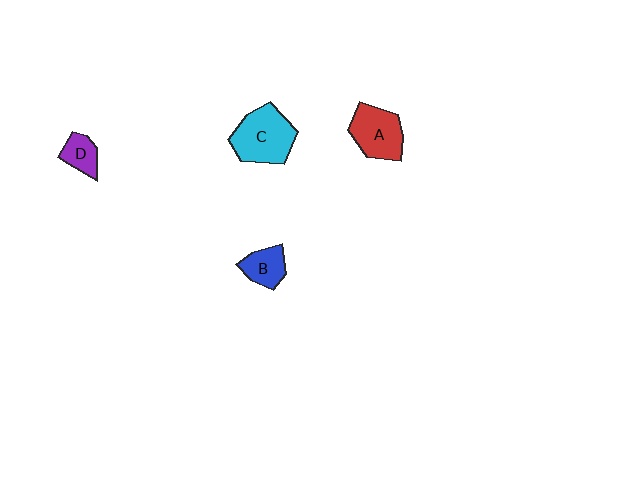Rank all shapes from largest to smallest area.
From largest to smallest: C (cyan), A (red), B (blue), D (purple).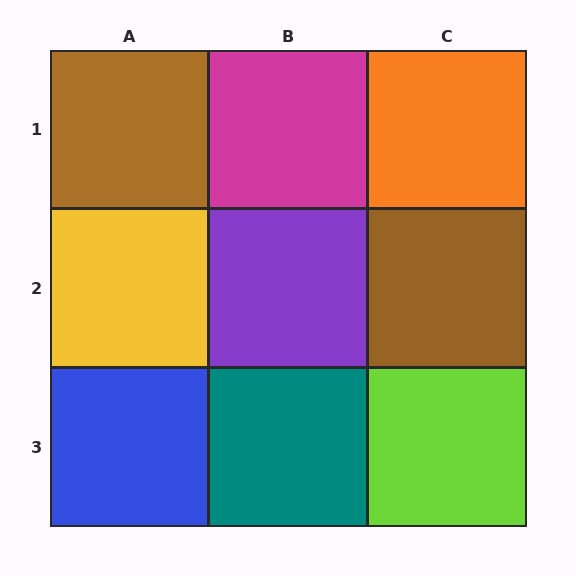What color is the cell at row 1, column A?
Brown.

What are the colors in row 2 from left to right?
Yellow, purple, brown.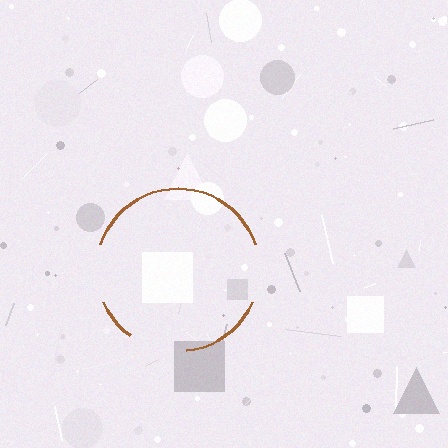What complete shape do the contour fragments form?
The contour fragments form a circle.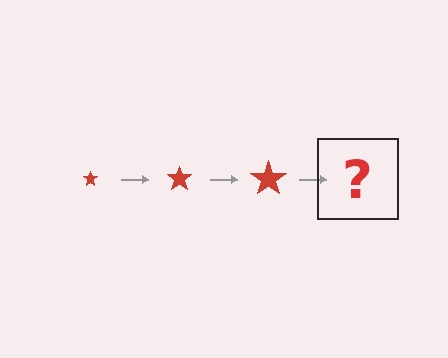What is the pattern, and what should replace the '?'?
The pattern is that the star gets progressively larger each step. The '?' should be a red star, larger than the previous one.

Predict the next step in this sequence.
The next step is a red star, larger than the previous one.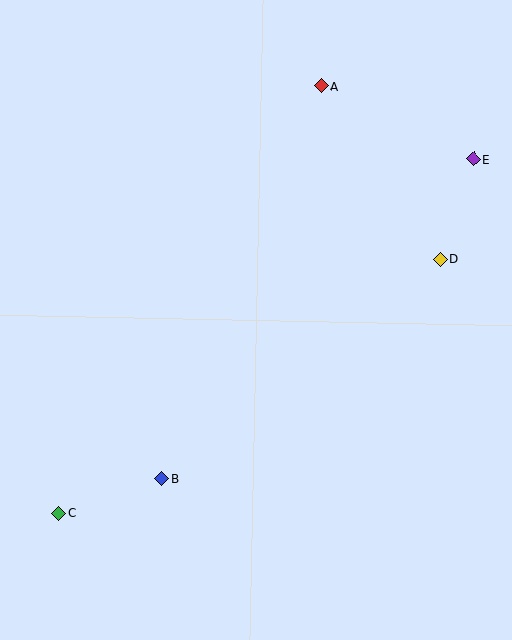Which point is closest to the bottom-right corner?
Point B is closest to the bottom-right corner.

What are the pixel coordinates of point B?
Point B is at (161, 479).